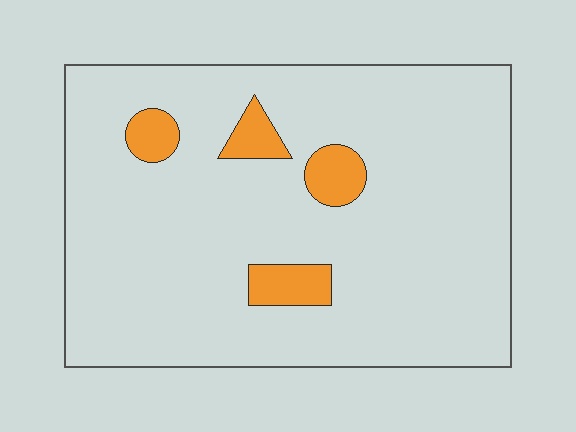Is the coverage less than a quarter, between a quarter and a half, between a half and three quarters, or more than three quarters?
Less than a quarter.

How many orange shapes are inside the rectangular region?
4.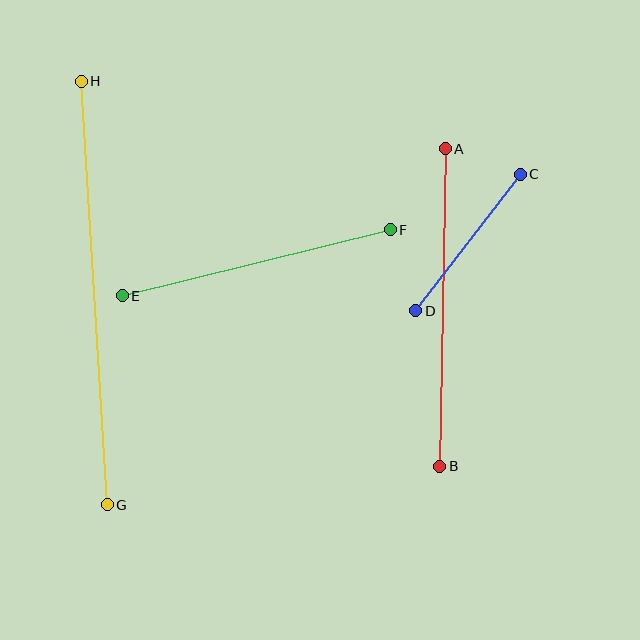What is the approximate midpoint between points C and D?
The midpoint is at approximately (468, 243) pixels.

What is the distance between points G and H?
The distance is approximately 424 pixels.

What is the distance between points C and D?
The distance is approximately 172 pixels.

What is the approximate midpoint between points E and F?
The midpoint is at approximately (256, 263) pixels.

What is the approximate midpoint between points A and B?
The midpoint is at approximately (442, 307) pixels.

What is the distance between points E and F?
The distance is approximately 276 pixels.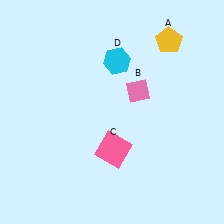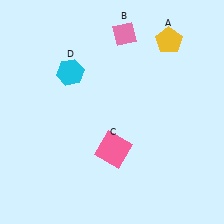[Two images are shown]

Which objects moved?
The objects that moved are: the pink diamond (B), the cyan hexagon (D).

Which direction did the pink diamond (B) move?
The pink diamond (B) moved up.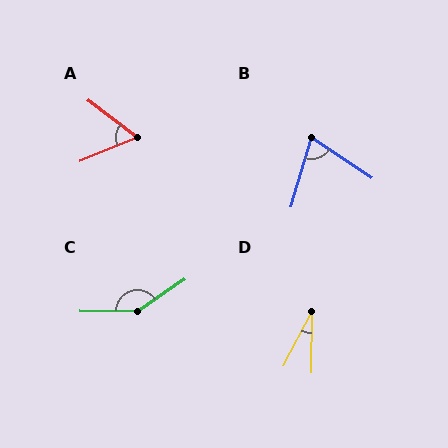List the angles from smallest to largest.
D (27°), A (60°), B (72°), C (145°).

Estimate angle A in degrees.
Approximately 60 degrees.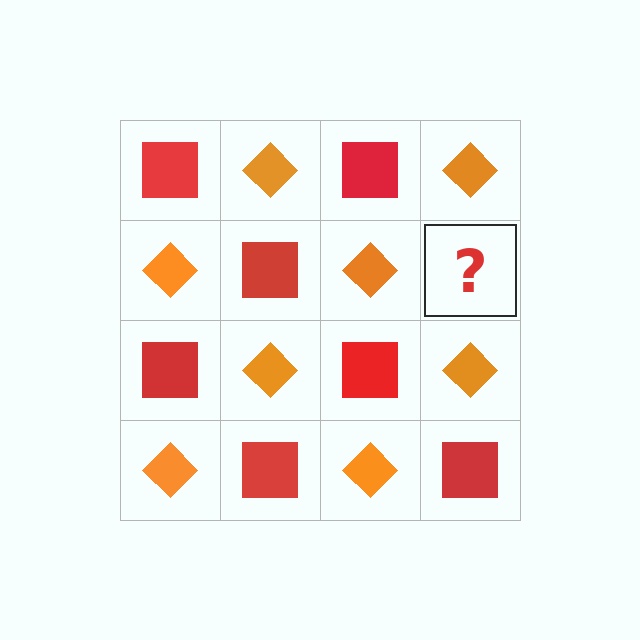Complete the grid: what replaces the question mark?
The question mark should be replaced with a red square.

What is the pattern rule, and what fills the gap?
The rule is that it alternates red square and orange diamond in a checkerboard pattern. The gap should be filled with a red square.